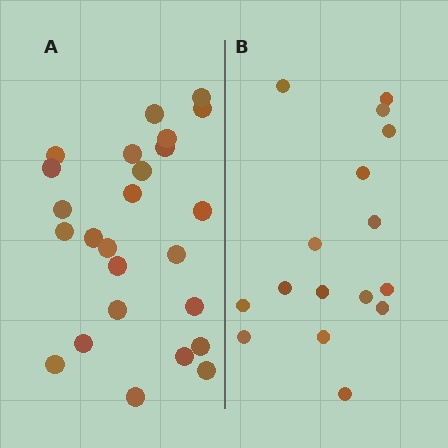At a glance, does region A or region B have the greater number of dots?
Region A (the left region) has more dots.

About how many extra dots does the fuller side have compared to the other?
Region A has roughly 8 or so more dots than region B.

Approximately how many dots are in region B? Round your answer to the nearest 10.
About 20 dots. (The exact count is 16, which rounds to 20.)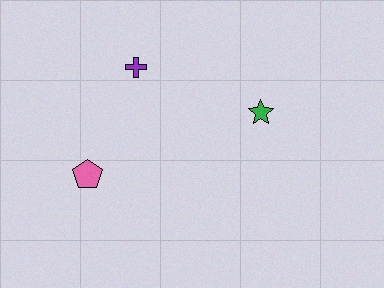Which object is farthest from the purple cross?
The green star is farthest from the purple cross.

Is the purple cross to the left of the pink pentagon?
No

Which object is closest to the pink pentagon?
The purple cross is closest to the pink pentagon.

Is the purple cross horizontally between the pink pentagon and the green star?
Yes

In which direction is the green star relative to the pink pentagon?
The green star is to the right of the pink pentagon.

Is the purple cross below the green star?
No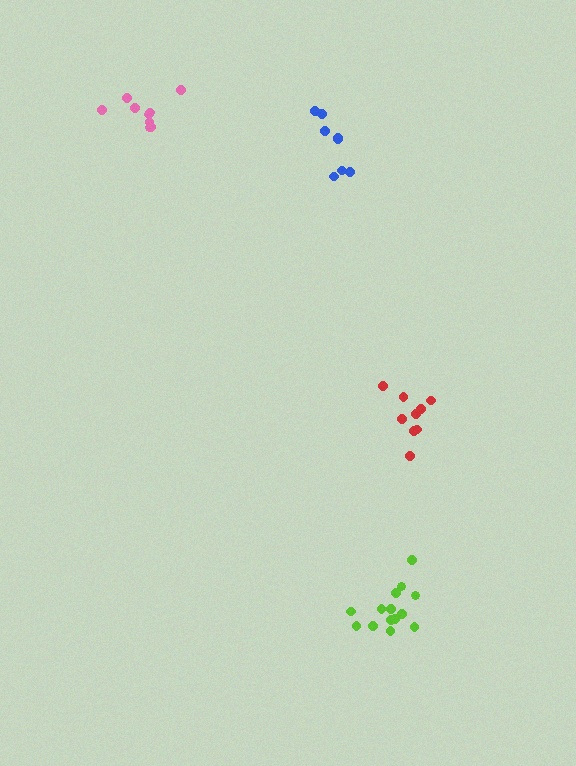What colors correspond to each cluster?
The clusters are colored: lime, blue, red, pink.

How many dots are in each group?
Group 1: 14 dots, Group 2: 8 dots, Group 3: 9 dots, Group 4: 9 dots (40 total).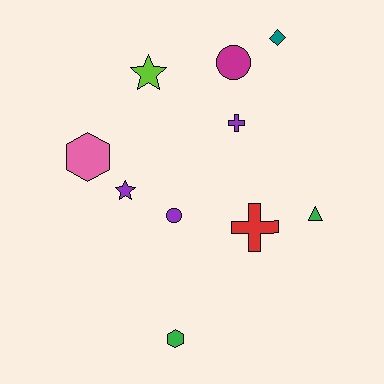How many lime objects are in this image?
There is 1 lime object.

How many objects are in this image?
There are 10 objects.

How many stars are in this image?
There are 2 stars.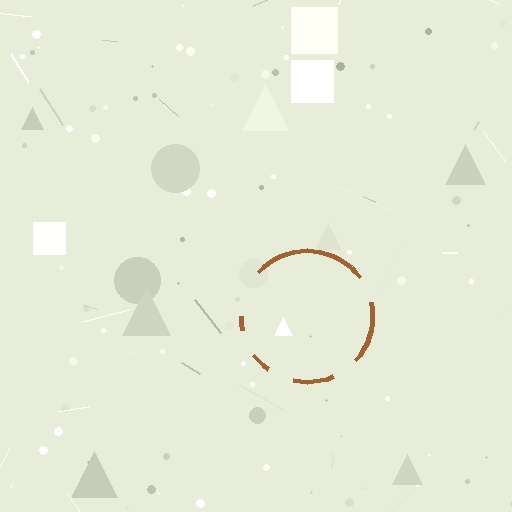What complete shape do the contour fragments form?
The contour fragments form a circle.